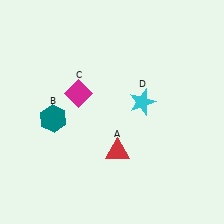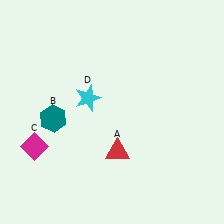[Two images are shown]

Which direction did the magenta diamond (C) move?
The magenta diamond (C) moved down.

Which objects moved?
The objects that moved are: the magenta diamond (C), the cyan star (D).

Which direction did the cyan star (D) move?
The cyan star (D) moved left.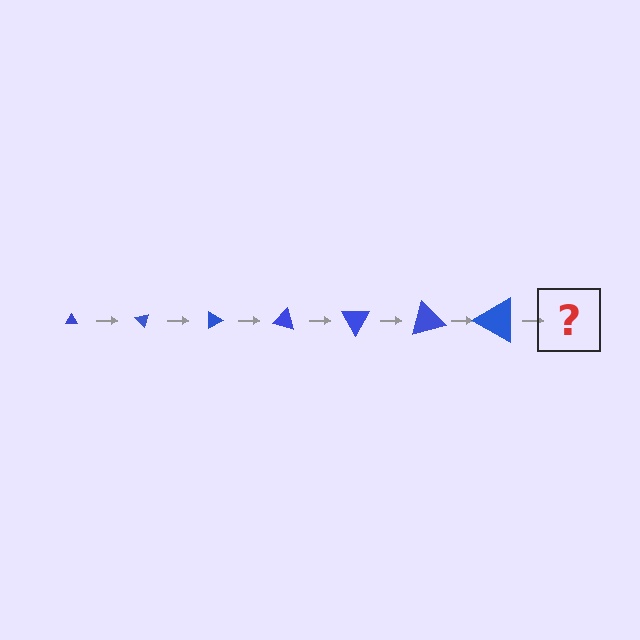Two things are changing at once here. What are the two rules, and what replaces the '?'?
The two rules are that the triangle grows larger each step and it rotates 45 degrees each step. The '?' should be a triangle, larger than the previous one and rotated 315 degrees from the start.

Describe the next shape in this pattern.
It should be a triangle, larger than the previous one and rotated 315 degrees from the start.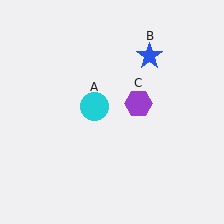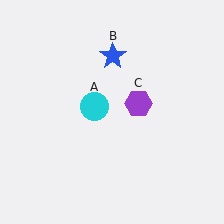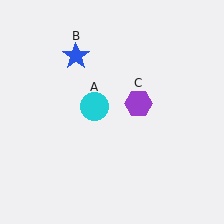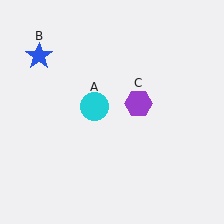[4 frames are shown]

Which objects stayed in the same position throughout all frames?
Cyan circle (object A) and purple hexagon (object C) remained stationary.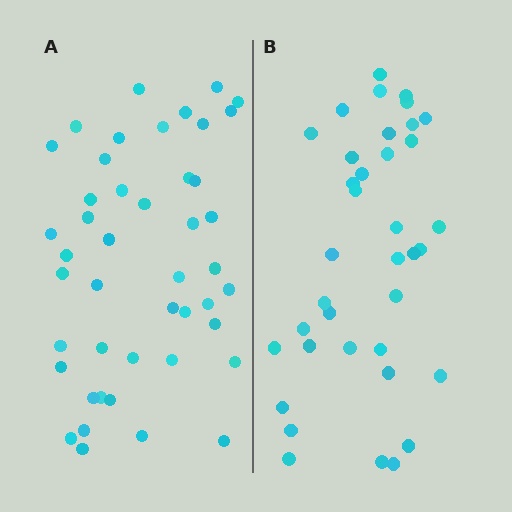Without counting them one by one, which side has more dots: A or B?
Region A (the left region) has more dots.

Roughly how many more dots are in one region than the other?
Region A has roughly 8 or so more dots than region B.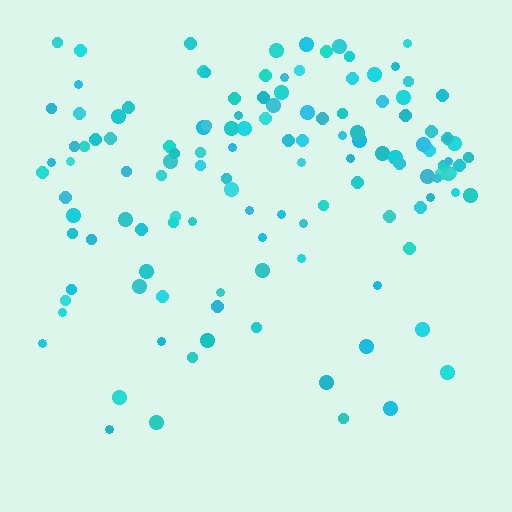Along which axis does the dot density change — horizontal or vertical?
Vertical.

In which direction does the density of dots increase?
From bottom to top, with the top side densest.